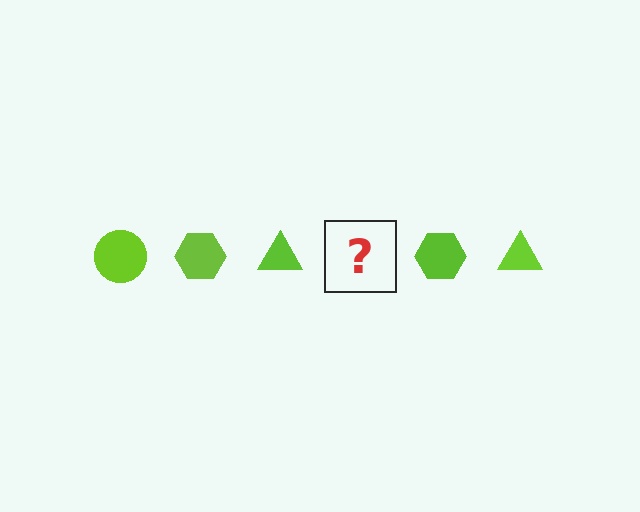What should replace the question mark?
The question mark should be replaced with a lime circle.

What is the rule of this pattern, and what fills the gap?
The rule is that the pattern cycles through circle, hexagon, triangle shapes in lime. The gap should be filled with a lime circle.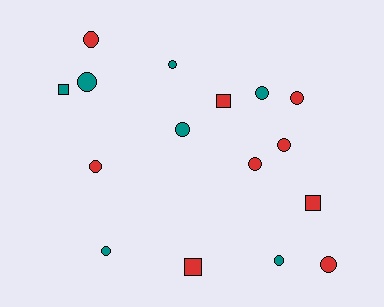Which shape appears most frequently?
Circle, with 12 objects.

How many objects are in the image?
There are 16 objects.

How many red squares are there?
There are 3 red squares.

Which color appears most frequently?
Red, with 9 objects.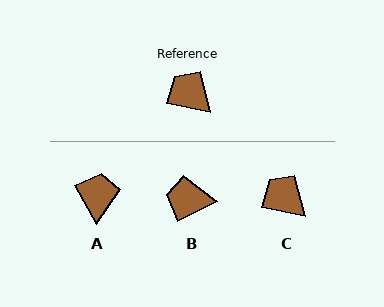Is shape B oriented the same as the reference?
No, it is off by about 38 degrees.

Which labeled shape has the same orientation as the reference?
C.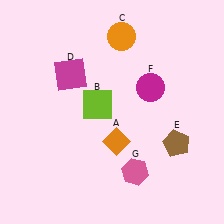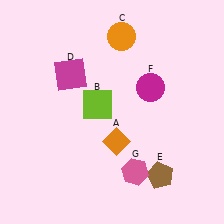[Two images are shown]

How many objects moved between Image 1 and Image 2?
1 object moved between the two images.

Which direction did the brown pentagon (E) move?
The brown pentagon (E) moved down.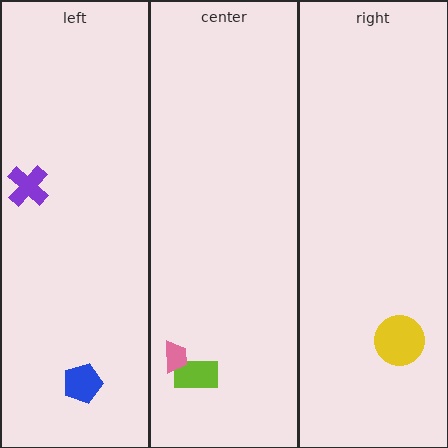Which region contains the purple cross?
The left region.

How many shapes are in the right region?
1.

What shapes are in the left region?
The blue pentagon, the purple cross.